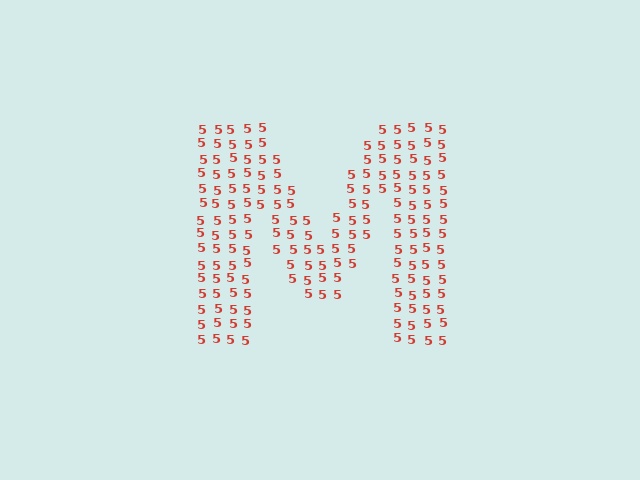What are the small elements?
The small elements are digit 5's.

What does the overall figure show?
The overall figure shows the letter M.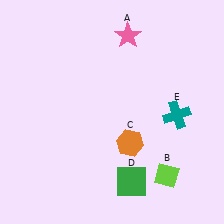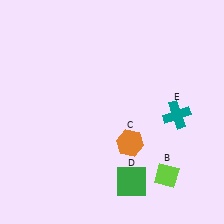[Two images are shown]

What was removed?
The pink star (A) was removed in Image 2.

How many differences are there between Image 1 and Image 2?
There is 1 difference between the two images.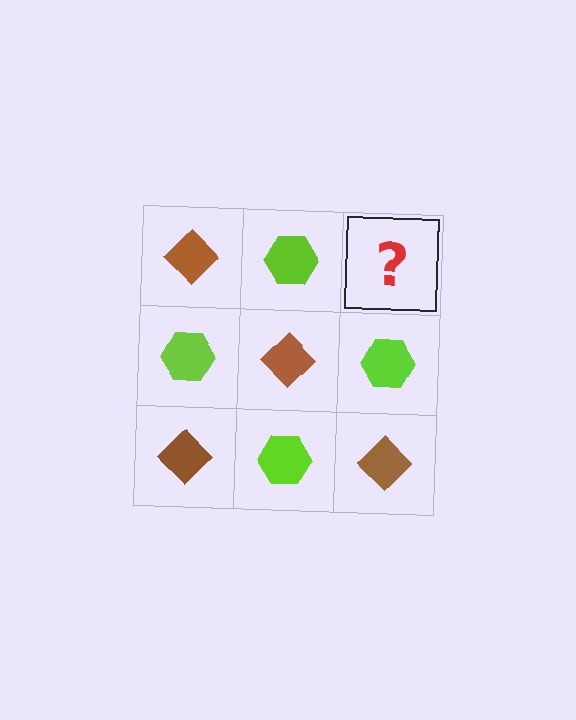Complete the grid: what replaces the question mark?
The question mark should be replaced with a brown diamond.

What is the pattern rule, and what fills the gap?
The rule is that it alternates brown diamond and lime hexagon in a checkerboard pattern. The gap should be filled with a brown diamond.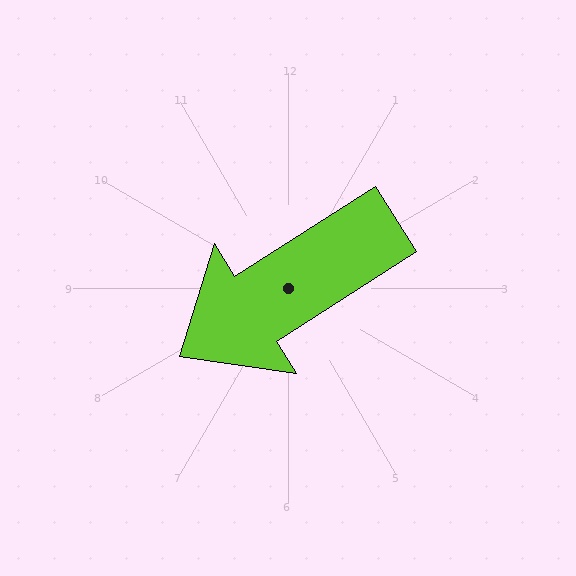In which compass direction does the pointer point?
Southwest.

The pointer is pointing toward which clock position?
Roughly 8 o'clock.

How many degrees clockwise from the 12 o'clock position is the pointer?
Approximately 238 degrees.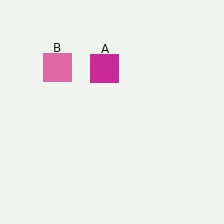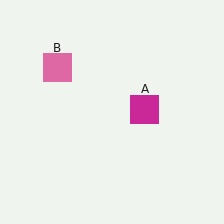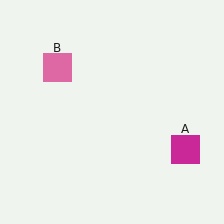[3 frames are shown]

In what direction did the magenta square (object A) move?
The magenta square (object A) moved down and to the right.